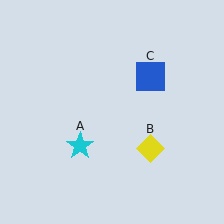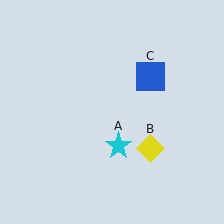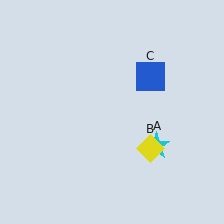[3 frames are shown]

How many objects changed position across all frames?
1 object changed position: cyan star (object A).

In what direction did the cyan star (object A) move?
The cyan star (object A) moved right.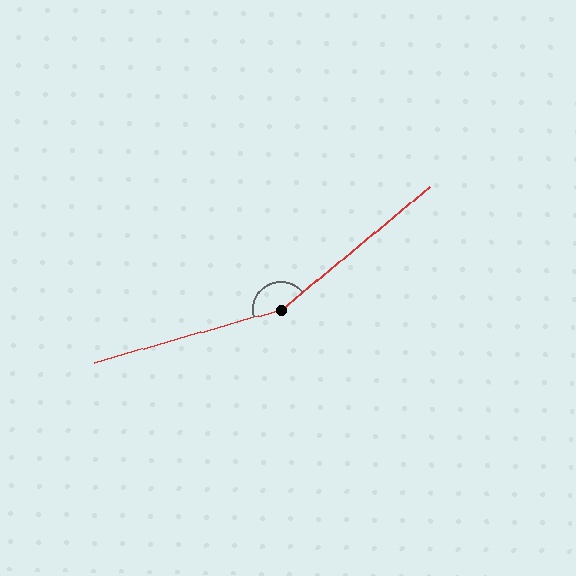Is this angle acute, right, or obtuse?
It is obtuse.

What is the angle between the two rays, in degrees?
Approximately 156 degrees.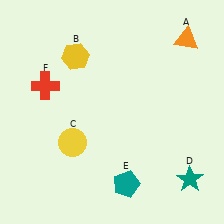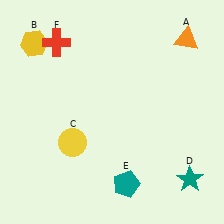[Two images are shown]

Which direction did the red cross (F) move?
The red cross (F) moved up.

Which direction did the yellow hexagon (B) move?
The yellow hexagon (B) moved left.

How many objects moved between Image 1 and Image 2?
2 objects moved between the two images.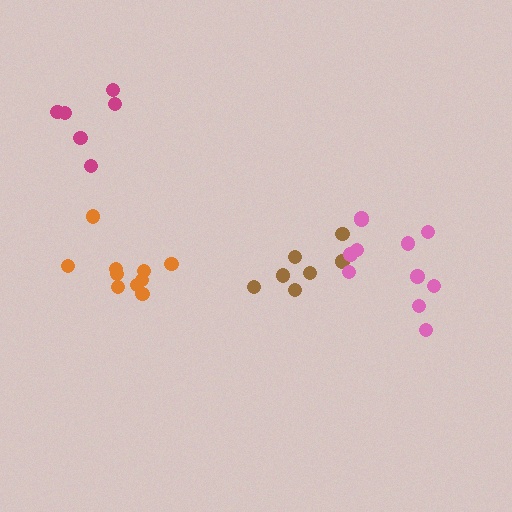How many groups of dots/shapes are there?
There are 4 groups.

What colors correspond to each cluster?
The clusters are colored: brown, pink, magenta, orange.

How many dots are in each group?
Group 1: 7 dots, Group 2: 11 dots, Group 3: 7 dots, Group 4: 10 dots (35 total).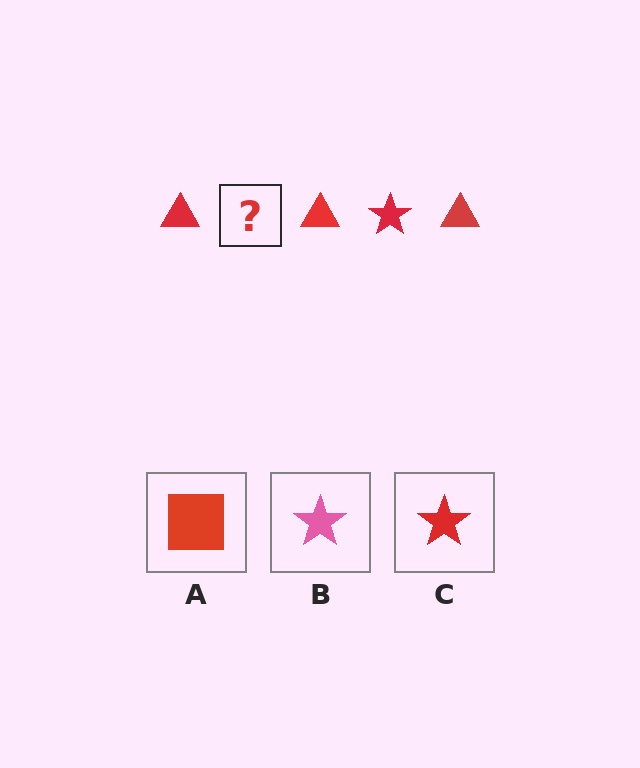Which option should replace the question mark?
Option C.